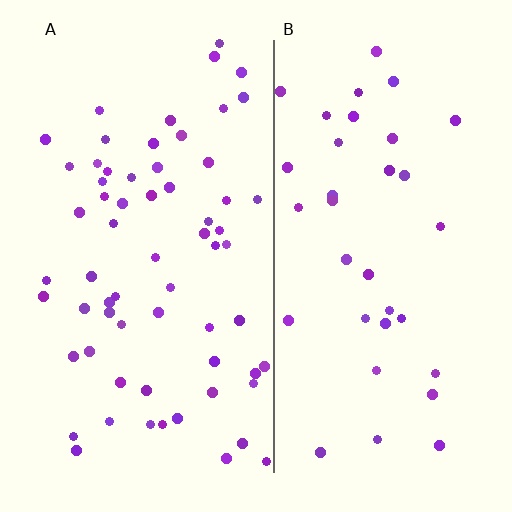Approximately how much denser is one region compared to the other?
Approximately 1.8× — region A over region B.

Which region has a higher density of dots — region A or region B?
A (the left).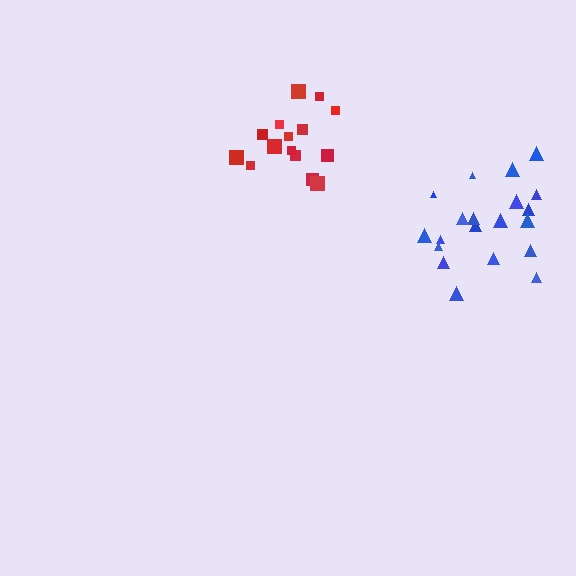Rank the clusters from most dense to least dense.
red, blue.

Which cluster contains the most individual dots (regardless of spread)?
Blue (20).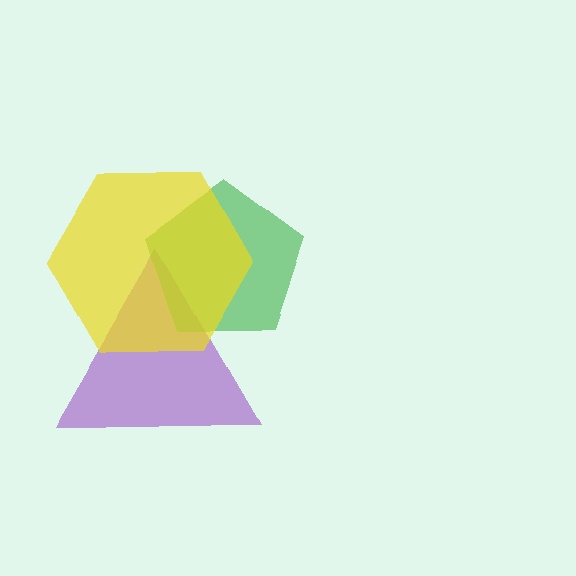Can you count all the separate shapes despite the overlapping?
Yes, there are 3 separate shapes.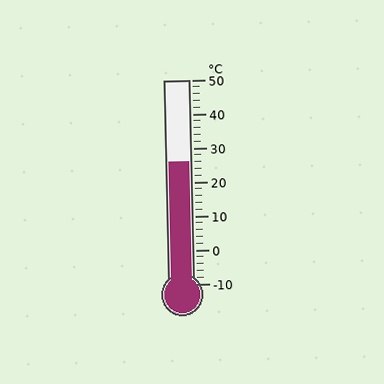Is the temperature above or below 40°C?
The temperature is below 40°C.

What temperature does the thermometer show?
The thermometer shows approximately 26°C.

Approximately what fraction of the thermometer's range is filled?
The thermometer is filled to approximately 60% of its range.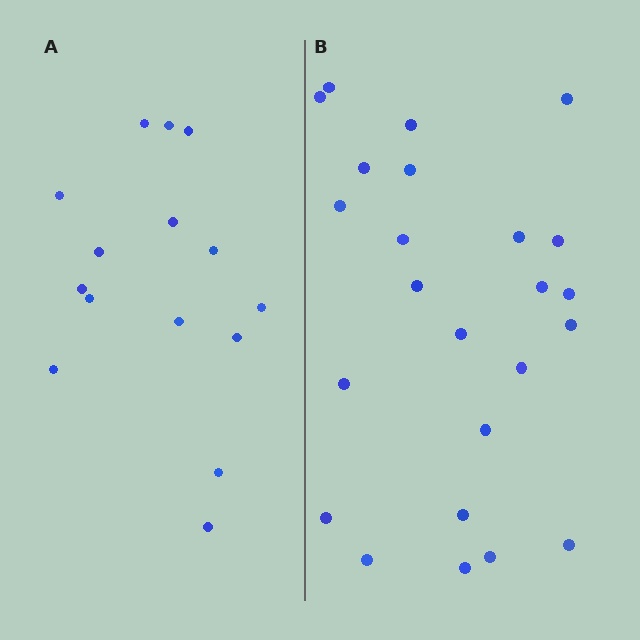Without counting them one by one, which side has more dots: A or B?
Region B (the right region) has more dots.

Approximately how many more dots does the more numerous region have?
Region B has roughly 8 or so more dots than region A.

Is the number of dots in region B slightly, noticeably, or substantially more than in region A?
Region B has substantially more. The ratio is roughly 1.6 to 1.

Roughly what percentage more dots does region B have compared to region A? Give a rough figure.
About 60% more.